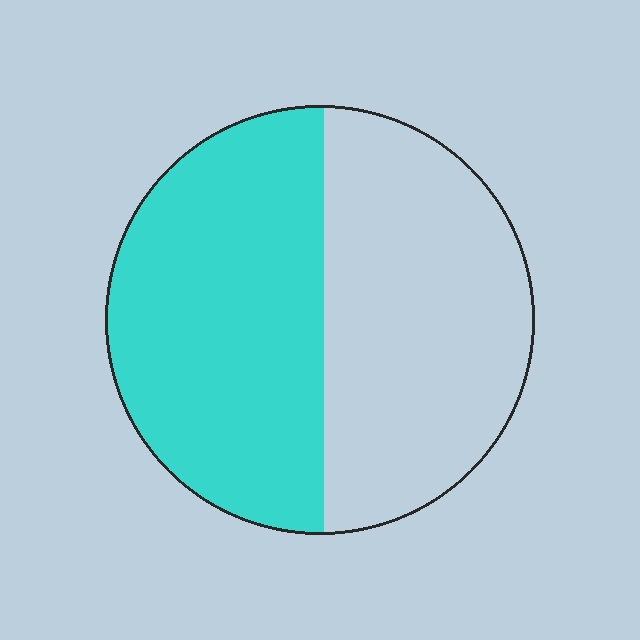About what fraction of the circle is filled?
About one half (1/2).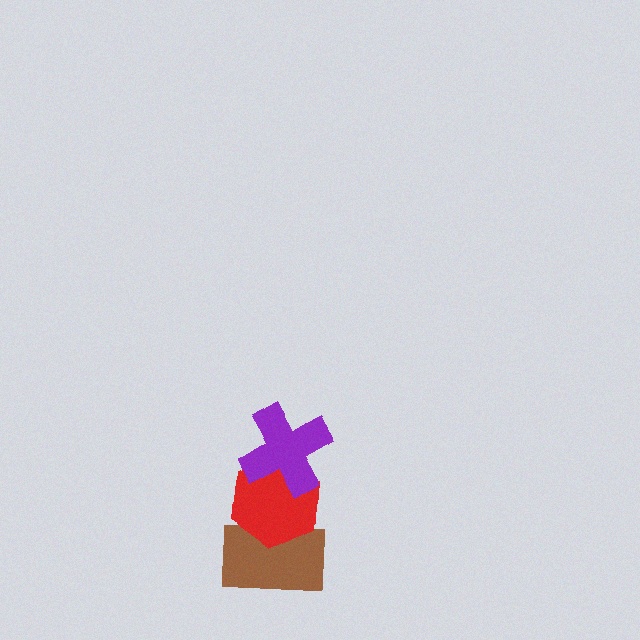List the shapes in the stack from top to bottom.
From top to bottom: the purple cross, the red hexagon, the brown rectangle.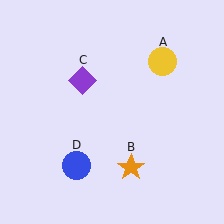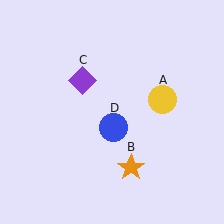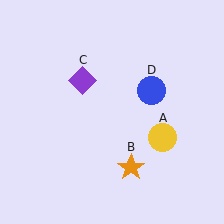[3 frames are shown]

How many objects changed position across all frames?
2 objects changed position: yellow circle (object A), blue circle (object D).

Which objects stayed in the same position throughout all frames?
Orange star (object B) and purple diamond (object C) remained stationary.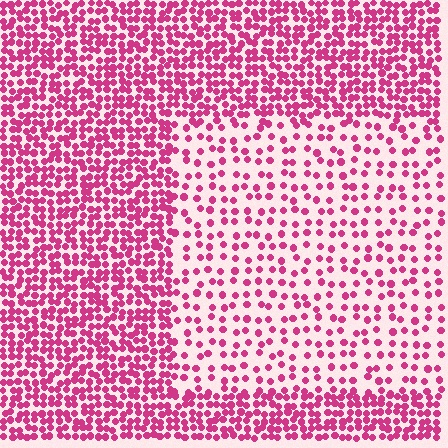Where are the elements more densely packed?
The elements are more densely packed outside the rectangle boundary.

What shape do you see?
I see a rectangle.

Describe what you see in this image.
The image contains small magenta elements arranged at two different densities. A rectangle-shaped region is visible where the elements are less densely packed than the surrounding area.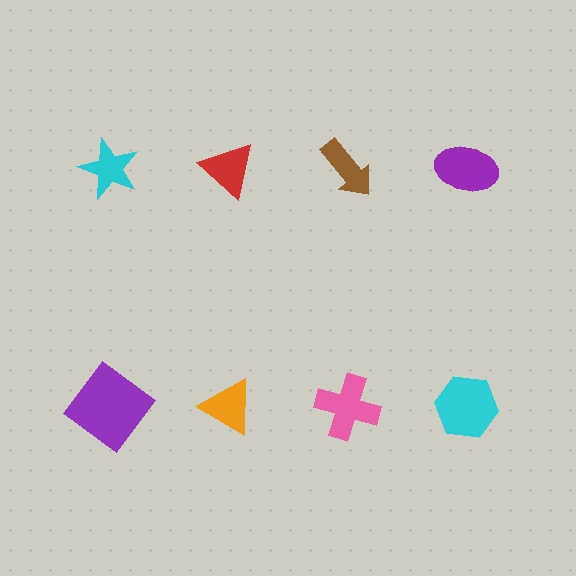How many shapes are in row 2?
4 shapes.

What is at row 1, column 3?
A brown arrow.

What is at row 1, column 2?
A red triangle.